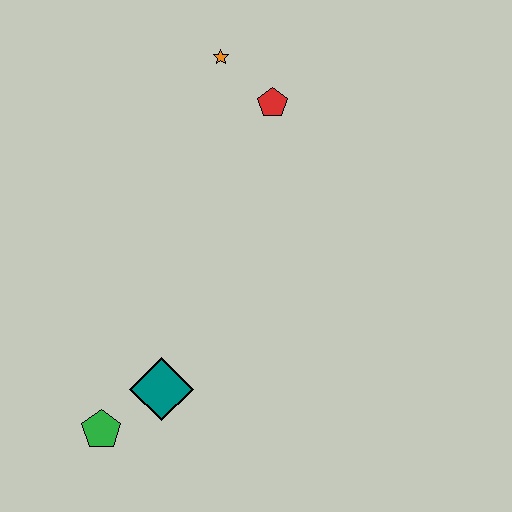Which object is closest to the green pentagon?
The teal diamond is closest to the green pentagon.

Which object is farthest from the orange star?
The green pentagon is farthest from the orange star.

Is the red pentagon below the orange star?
Yes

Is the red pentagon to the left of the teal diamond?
No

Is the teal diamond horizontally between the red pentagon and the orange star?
No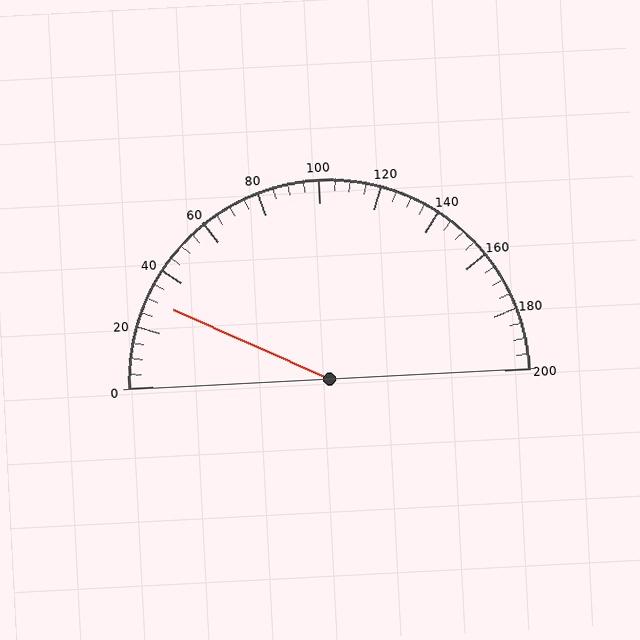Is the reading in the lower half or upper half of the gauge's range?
The reading is in the lower half of the range (0 to 200).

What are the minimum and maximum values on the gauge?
The gauge ranges from 0 to 200.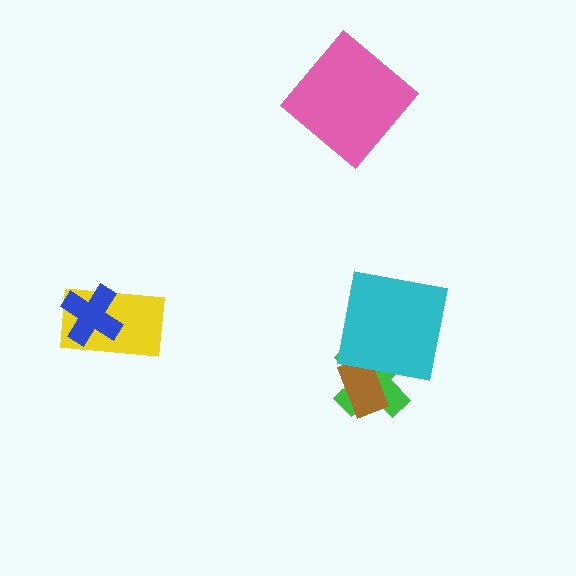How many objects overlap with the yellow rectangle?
1 object overlaps with the yellow rectangle.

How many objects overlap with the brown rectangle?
1 object overlaps with the brown rectangle.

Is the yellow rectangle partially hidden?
Yes, it is partially covered by another shape.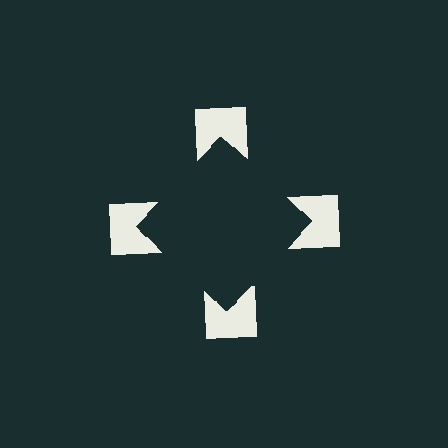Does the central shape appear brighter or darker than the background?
It typically appears slightly darker than the background, even though no actual brightness change is drawn.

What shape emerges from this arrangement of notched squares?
An illusory square — its edges are inferred from the aligned wedge cuts in the notched squares, not physically drawn.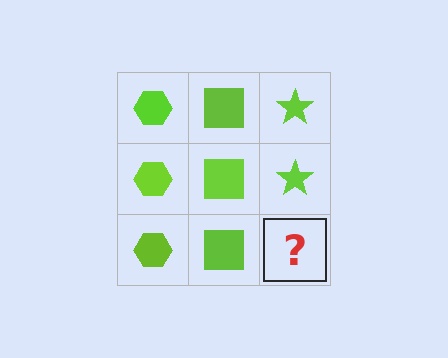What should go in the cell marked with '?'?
The missing cell should contain a lime star.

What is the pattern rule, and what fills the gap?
The rule is that each column has a consistent shape. The gap should be filled with a lime star.